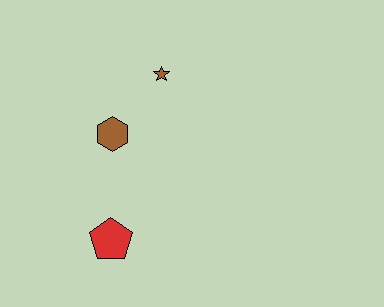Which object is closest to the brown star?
The brown hexagon is closest to the brown star.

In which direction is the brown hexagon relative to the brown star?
The brown hexagon is below the brown star.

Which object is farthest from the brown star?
The red pentagon is farthest from the brown star.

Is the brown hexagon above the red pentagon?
Yes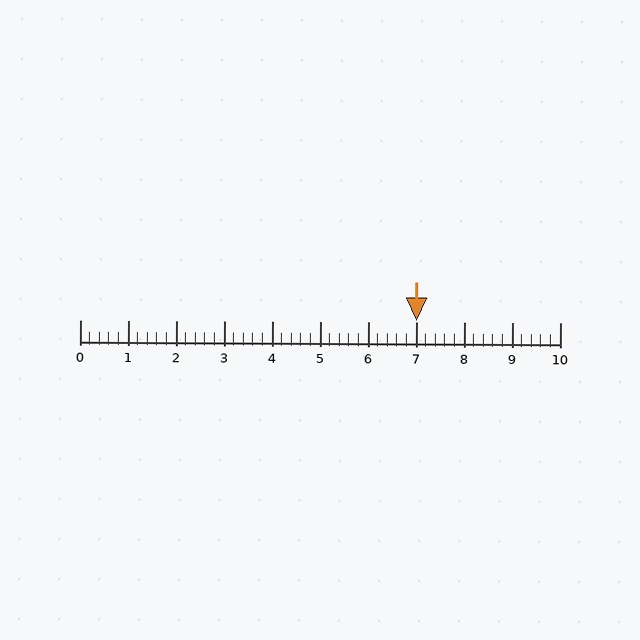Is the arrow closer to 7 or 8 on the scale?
The arrow is closer to 7.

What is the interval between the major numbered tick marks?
The major tick marks are spaced 1 units apart.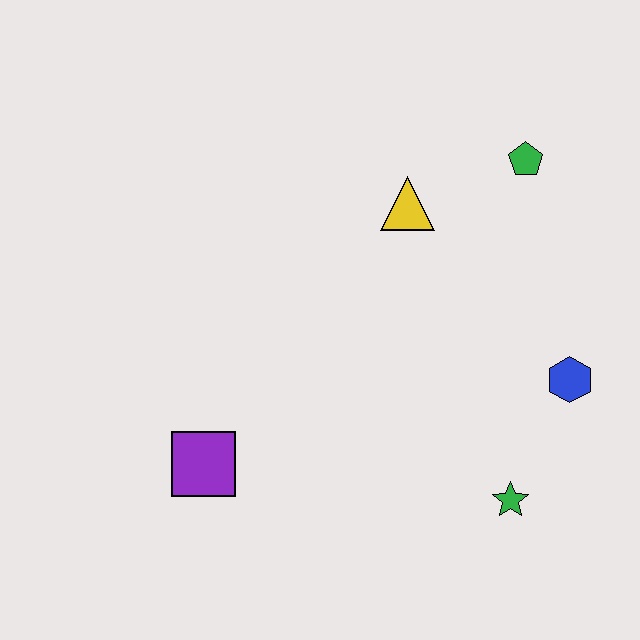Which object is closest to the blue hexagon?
The green star is closest to the blue hexagon.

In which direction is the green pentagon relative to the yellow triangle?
The green pentagon is to the right of the yellow triangle.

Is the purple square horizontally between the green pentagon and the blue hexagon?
No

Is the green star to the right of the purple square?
Yes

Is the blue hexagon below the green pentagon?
Yes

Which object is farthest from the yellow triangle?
The purple square is farthest from the yellow triangle.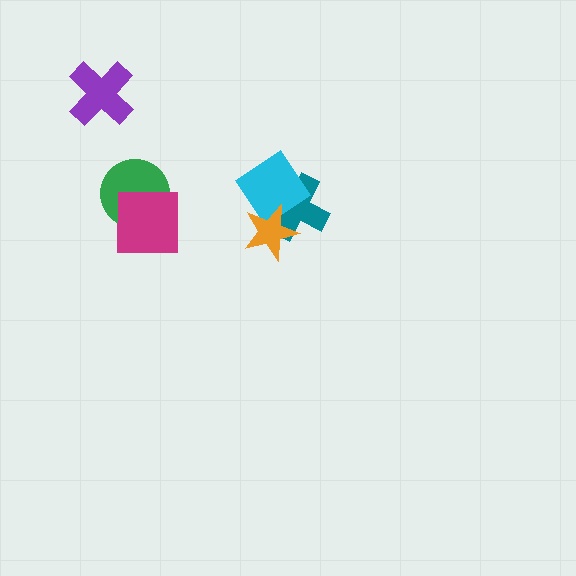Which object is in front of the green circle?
The magenta square is in front of the green circle.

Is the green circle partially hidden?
Yes, it is partially covered by another shape.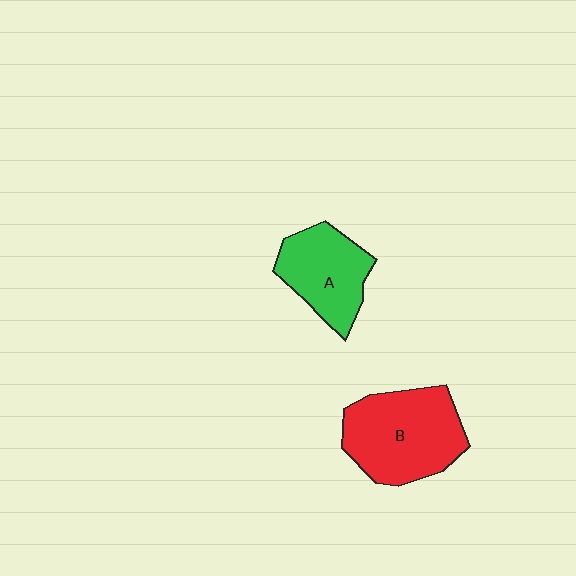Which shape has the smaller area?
Shape A (green).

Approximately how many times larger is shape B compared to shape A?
Approximately 1.4 times.